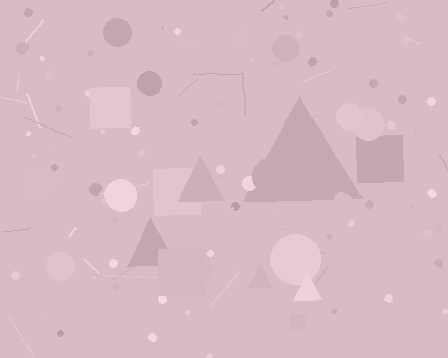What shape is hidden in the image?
A triangle is hidden in the image.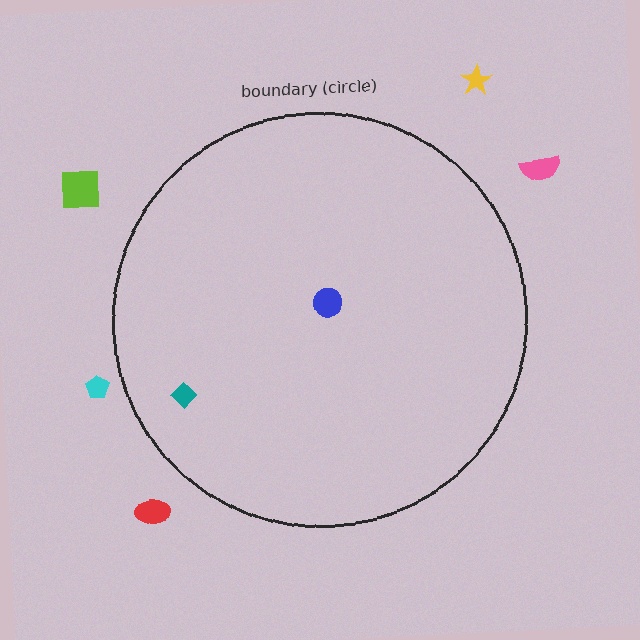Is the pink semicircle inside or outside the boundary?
Outside.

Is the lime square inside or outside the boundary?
Outside.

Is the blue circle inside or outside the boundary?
Inside.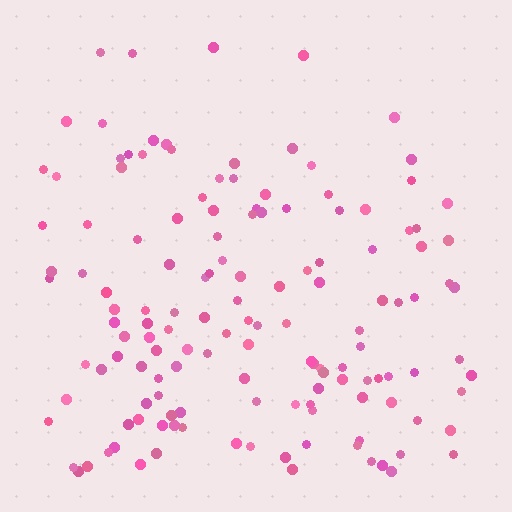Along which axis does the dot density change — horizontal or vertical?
Vertical.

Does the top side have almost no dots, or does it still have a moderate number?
Still a moderate number, just noticeably fewer than the bottom.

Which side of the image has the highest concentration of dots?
The bottom.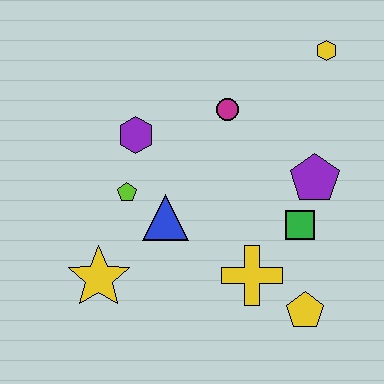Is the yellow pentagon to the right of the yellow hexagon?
No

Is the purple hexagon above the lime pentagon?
Yes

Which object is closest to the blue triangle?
The lime pentagon is closest to the blue triangle.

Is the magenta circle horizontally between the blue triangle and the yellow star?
No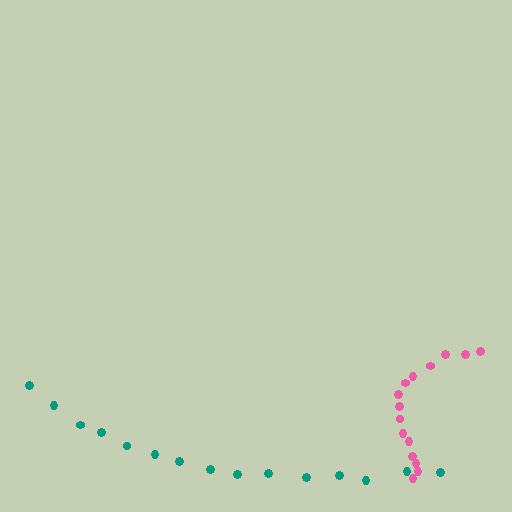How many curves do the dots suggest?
There are 2 distinct paths.